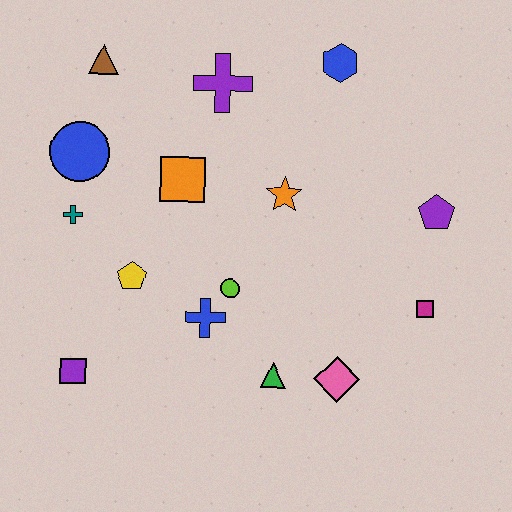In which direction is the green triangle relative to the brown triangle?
The green triangle is below the brown triangle.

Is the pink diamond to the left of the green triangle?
No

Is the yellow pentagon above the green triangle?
Yes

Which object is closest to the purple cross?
The orange square is closest to the purple cross.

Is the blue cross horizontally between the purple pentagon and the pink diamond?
No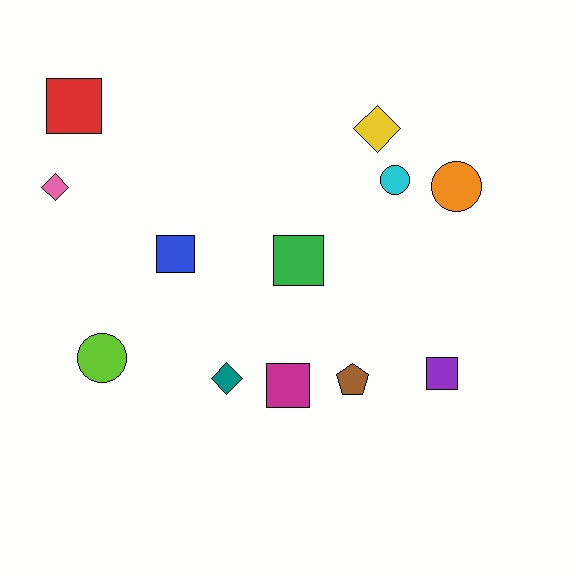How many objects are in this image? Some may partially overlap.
There are 12 objects.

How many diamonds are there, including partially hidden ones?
There are 3 diamonds.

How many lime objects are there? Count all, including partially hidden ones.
There is 1 lime object.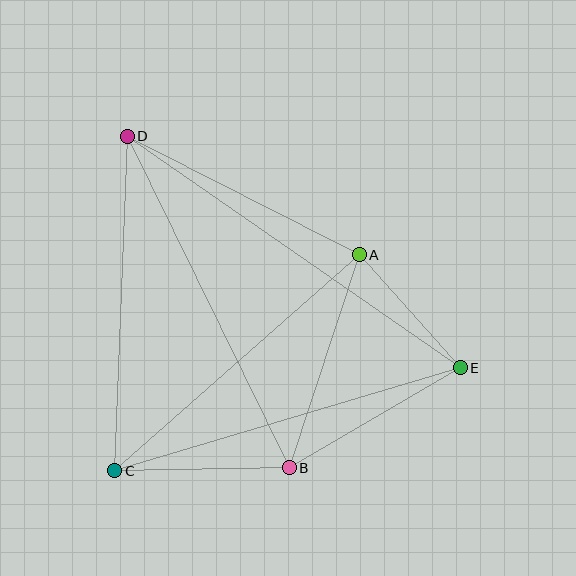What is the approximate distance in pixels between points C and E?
The distance between C and E is approximately 361 pixels.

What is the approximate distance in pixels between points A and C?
The distance between A and C is approximately 326 pixels.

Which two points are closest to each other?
Points A and E are closest to each other.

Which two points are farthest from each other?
Points D and E are farthest from each other.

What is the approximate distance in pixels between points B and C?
The distance between B and C is approximately 175 pixels.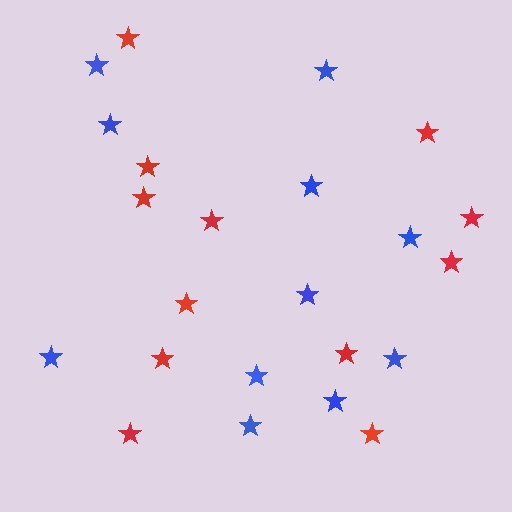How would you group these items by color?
There are 2 groups: one group of blue stars (11) and one group of red stars (12).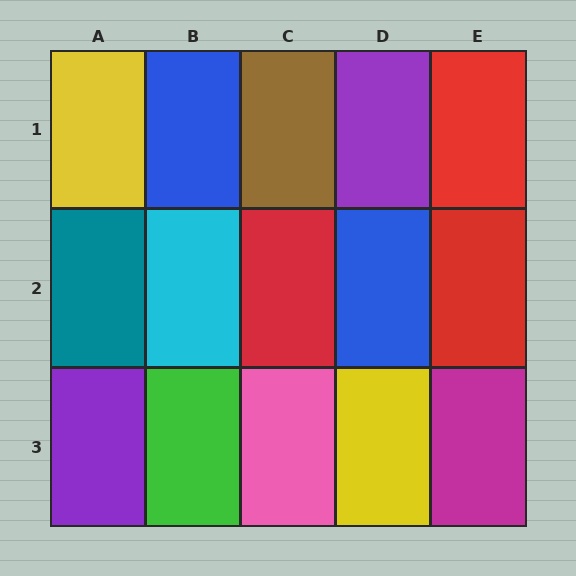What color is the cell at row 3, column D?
Yellow.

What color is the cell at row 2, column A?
Teal.